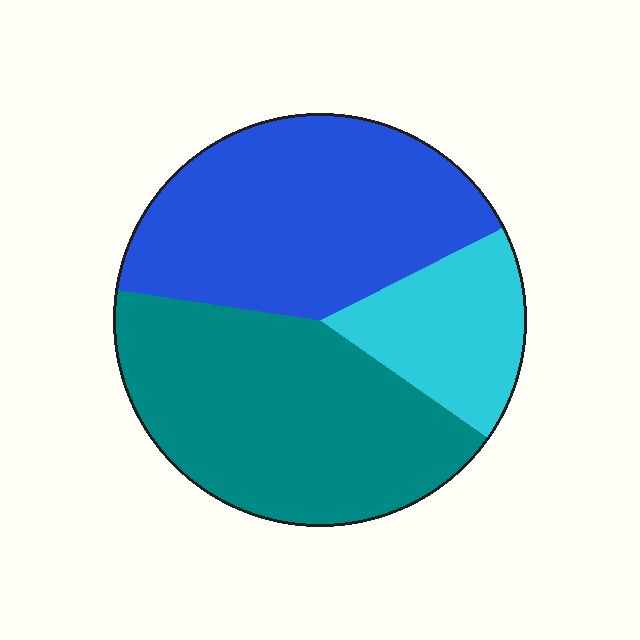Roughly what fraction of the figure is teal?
Teal covers roughly 45% of the figure.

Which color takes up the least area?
Cyan, at roughly 15%.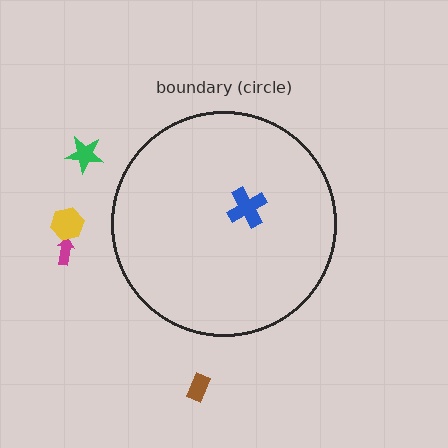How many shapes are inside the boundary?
1 inside, 4 outside.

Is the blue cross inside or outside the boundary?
Inside.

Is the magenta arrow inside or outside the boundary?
Outside.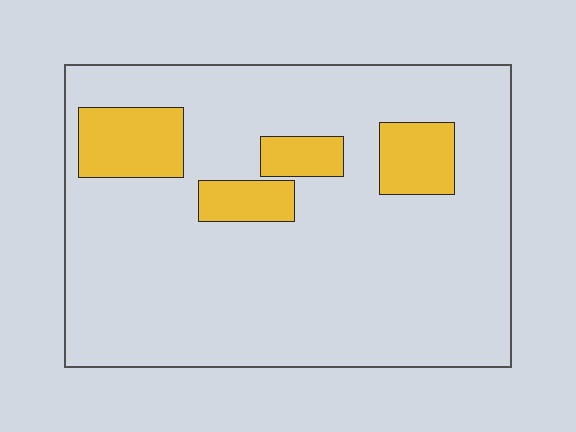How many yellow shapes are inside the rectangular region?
4.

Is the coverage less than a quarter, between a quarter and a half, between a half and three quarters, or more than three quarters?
Less than a quarter.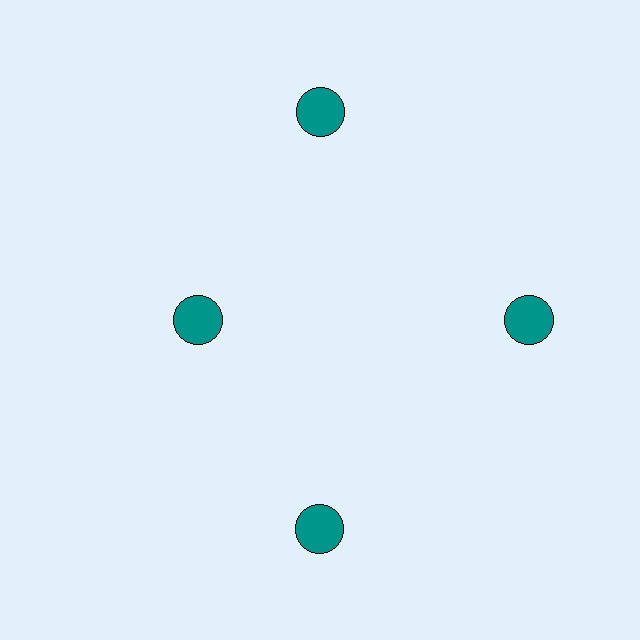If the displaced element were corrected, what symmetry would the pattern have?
It would have 4-fold rotational symmetry — the pattern would map onto itself every 90 degrees.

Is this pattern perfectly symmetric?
No. The 4 teal circles are arranged in a ring, but one element near the 9 o'clock position is pulled inward toward the center, breaking the 4-fold rotational symmetry.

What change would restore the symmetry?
The symmetry would be restored by moving it outward, back onto the ring so that all 4 circles sit at equal angles and equal distance from the center.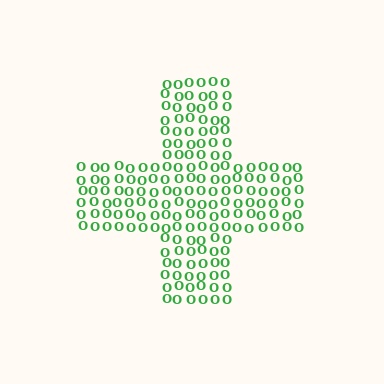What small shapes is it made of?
It is made of small letter O's.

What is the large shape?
The large shape is a cross.